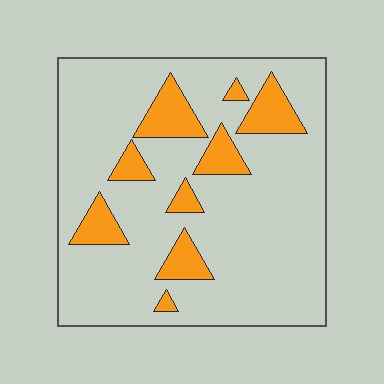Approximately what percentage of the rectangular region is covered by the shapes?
Approximately 15%.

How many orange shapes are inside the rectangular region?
9.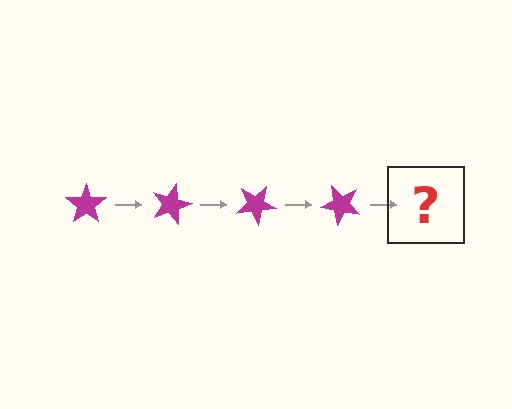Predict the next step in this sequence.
The next step is a magenta star rotated 60 degrees.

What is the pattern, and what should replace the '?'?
The pattern is that the star rotates 15 degrees each step. The '?' should be a magenta star rotated 60 degrees.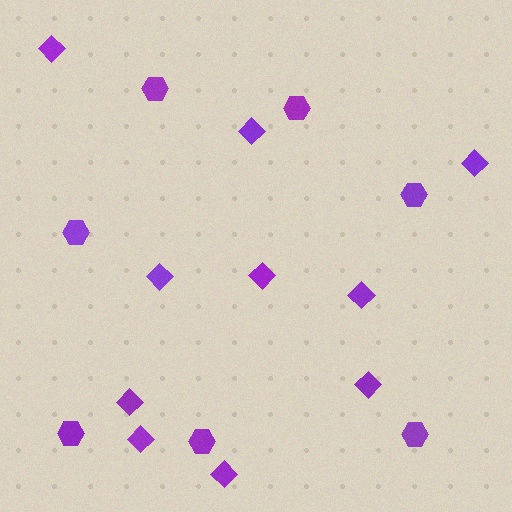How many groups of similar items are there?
There are 2 groups: one group of diamonds (10) and one group of hexagons (7).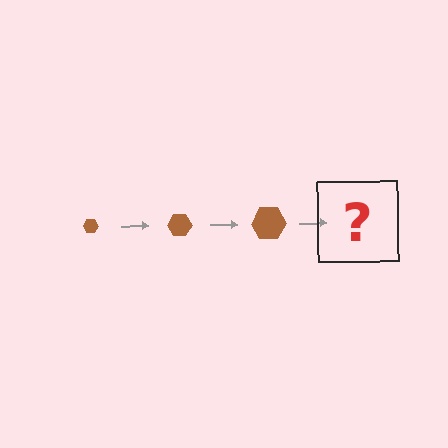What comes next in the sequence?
The next element should be a brown hexagon, larger than the previous one.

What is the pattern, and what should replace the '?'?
The pattern is that the hexagon gets progressively larger each step. The '?' should be a brown hexagon, larger than the previous one.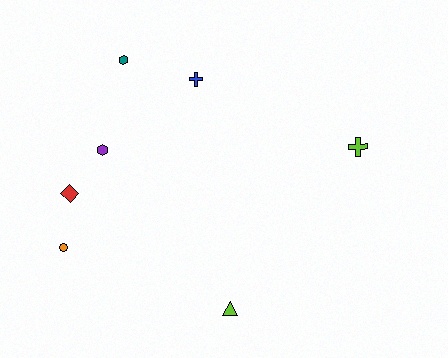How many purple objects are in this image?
There is 1 purple object.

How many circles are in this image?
There is 1 circle.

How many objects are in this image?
There are 7 objects.